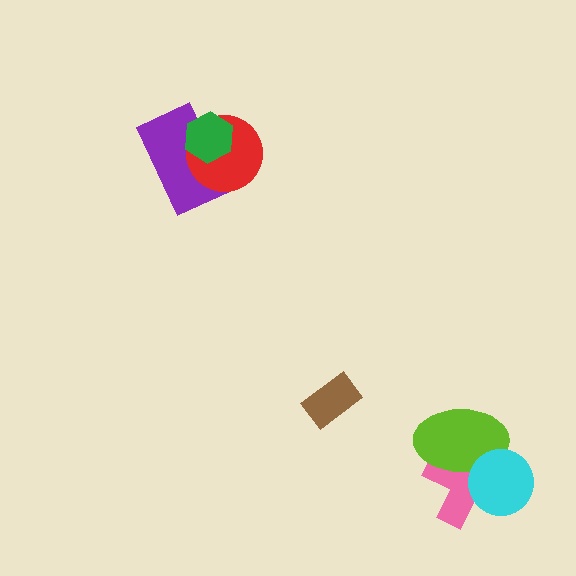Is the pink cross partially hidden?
Yes, it is partially covered by another shape.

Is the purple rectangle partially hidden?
Yes, it is partially covered by another shape.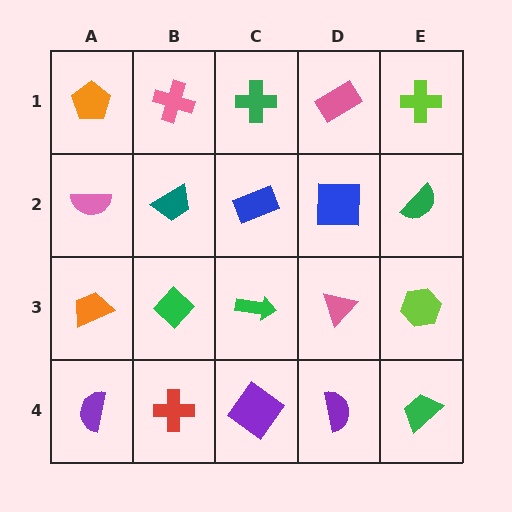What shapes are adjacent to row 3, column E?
A green semicircle (row 2, column E), a green trapezoid (row 4, column E), a pink triangle (row 3, column D).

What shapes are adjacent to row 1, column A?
A pink semicircle (row 2, column A), a pink cross (row 1, column B).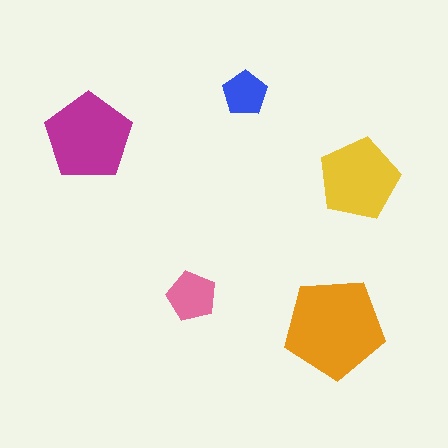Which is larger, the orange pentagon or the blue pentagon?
The orange one.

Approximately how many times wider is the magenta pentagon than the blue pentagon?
About 2 times wider.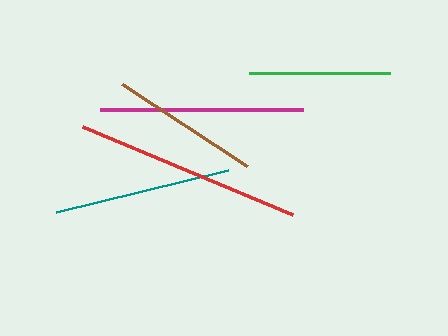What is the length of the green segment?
The green segment is approximately 141 pixels long.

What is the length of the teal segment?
The teal segment is approximately 177 pixels long.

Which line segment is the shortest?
The green line is the shortest at approximately 141 pixels.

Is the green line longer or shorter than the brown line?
The brown line is longer than the green line.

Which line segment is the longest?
The red line is the longest at approximately 227 pixels.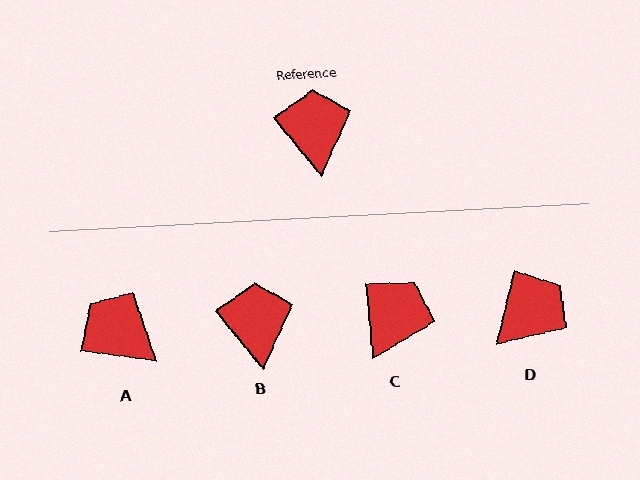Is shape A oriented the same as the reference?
No, it is off by about 43 degrees.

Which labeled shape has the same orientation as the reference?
B.